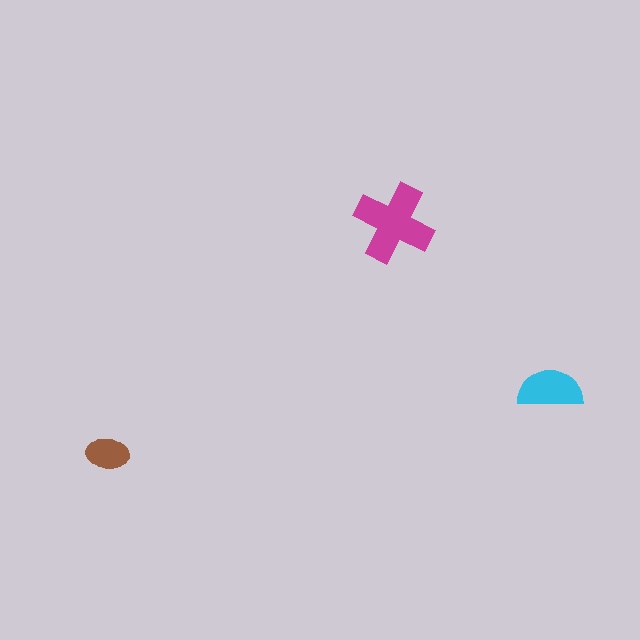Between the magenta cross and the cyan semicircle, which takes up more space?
The magenta cross.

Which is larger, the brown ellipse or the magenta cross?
The magenta cross.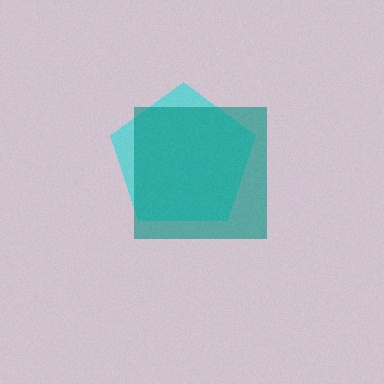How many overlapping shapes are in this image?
There are 2 overlapping shapes in the image.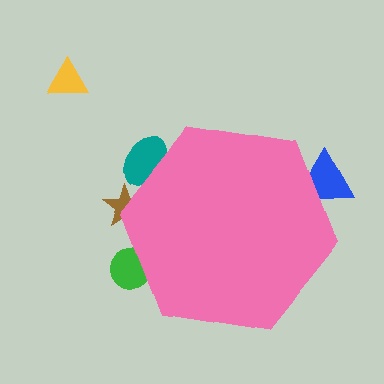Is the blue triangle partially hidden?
Yes, the blue triangle is partially hidden behind the pink hexagon.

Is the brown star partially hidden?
Yes, the brown star is partially hidden behind the pink hexagon.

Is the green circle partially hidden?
Yes, the green circle is partially hidden behind the pink hexagon.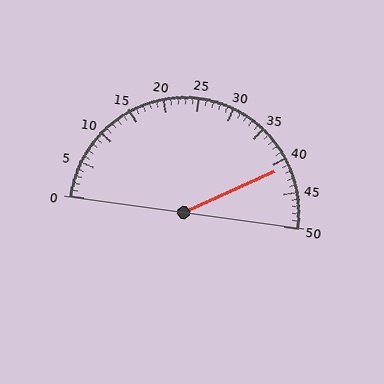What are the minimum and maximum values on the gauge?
The gauge ranges from 0 to 50.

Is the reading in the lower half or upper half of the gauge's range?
The reading is in the upper half of the range (0 to 50).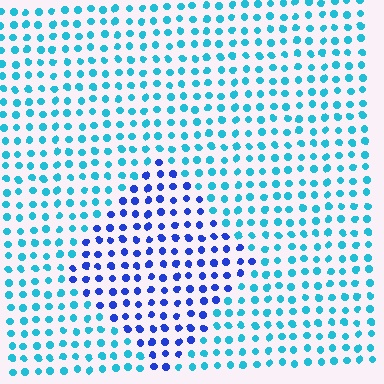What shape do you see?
I see a diamond.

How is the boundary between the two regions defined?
The boundary is defined purely by a slight shift in hue (about 44 degrees). Spacing, size, and orientation are identical on both sides.